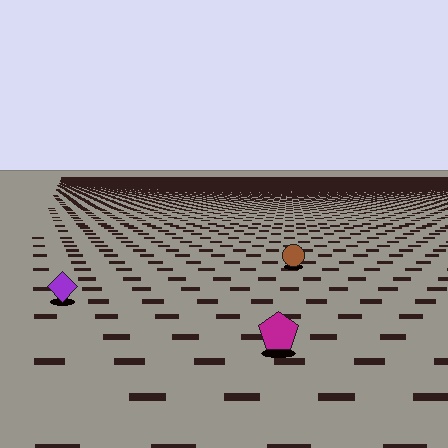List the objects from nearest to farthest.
From nearest to farthest: the magenta pentagon, the purple diamond, the brown circle.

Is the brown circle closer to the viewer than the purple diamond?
No. The purple diamond is closer — you can tell from the texture gradient: the ground texture is coarser near it.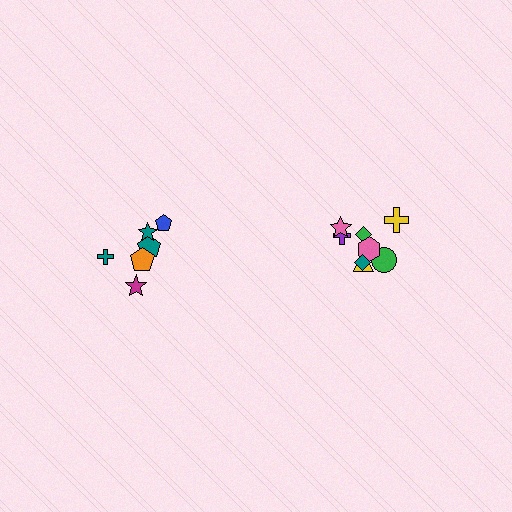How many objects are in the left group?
There are 6 objects.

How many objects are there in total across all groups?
There are 14 objects.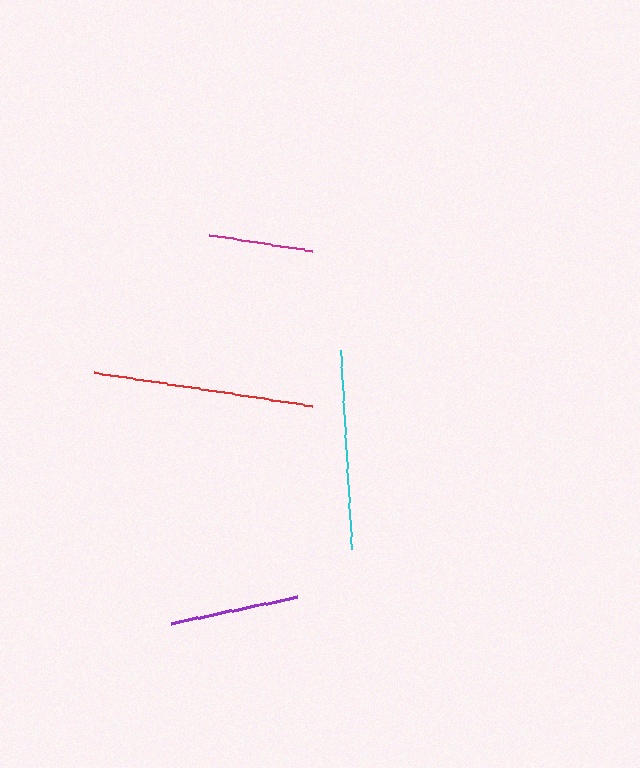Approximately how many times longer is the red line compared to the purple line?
The red line is approximately 1.7 times the length of the purple line.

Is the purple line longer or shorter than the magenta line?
The purple line is longer than the magenta line.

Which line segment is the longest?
The red line is the longest at approximately 221 pixels.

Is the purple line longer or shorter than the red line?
The red line is longer than the purple line.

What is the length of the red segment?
The red segment is approximately 221 pixels long.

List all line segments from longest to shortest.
From longest to shortest: red, cyan, purple, magenta.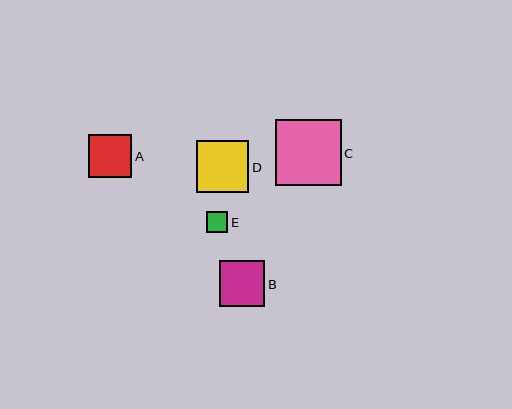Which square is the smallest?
Square E is the smallest with a size of approximately 21 pixels.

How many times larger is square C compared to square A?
Square C is approximately 1.5 times the size of square A.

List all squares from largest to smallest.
From largest to smallest: C, D, B, A, E.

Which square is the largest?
Square C is the largest with a size of approximately 66 pixels.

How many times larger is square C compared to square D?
Square C is approximately 1.3 times the size of square D.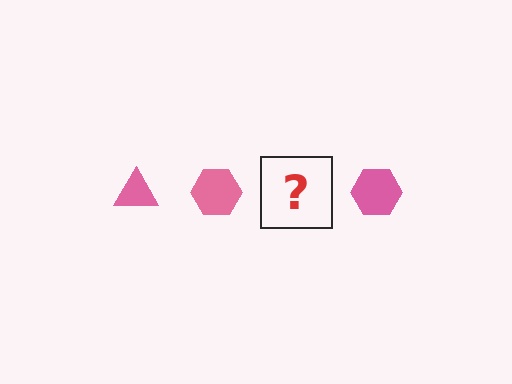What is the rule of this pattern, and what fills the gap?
The rule is that the pattern cycles through triangle, hexagon shapes in pink. The gap should be filled with a pink triangle.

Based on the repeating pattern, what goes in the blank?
The blank should be a pink triangle.